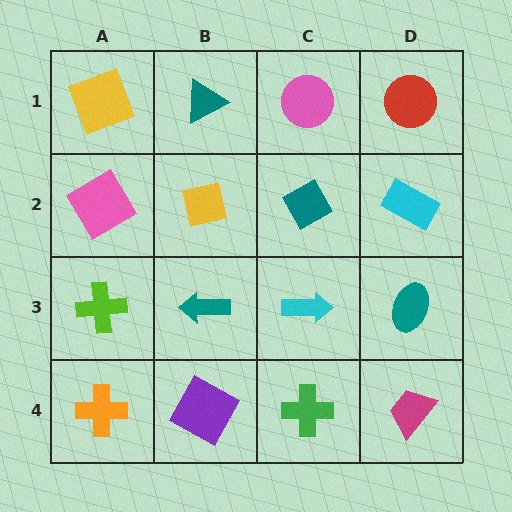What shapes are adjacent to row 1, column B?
A yellow square (row 2, column B), a yellow square (row 1, column A), a pink circle (row 1, column C).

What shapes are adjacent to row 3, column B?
A yellow square (row 2, column B), a purple square (row 4, column B), a lime cross (row 3, column A), a cyan arrow (row 3, column C).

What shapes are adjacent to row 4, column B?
A teal arrow (row 3, column B), an orange cross (row 4, column A), a green cross (row 4, column C).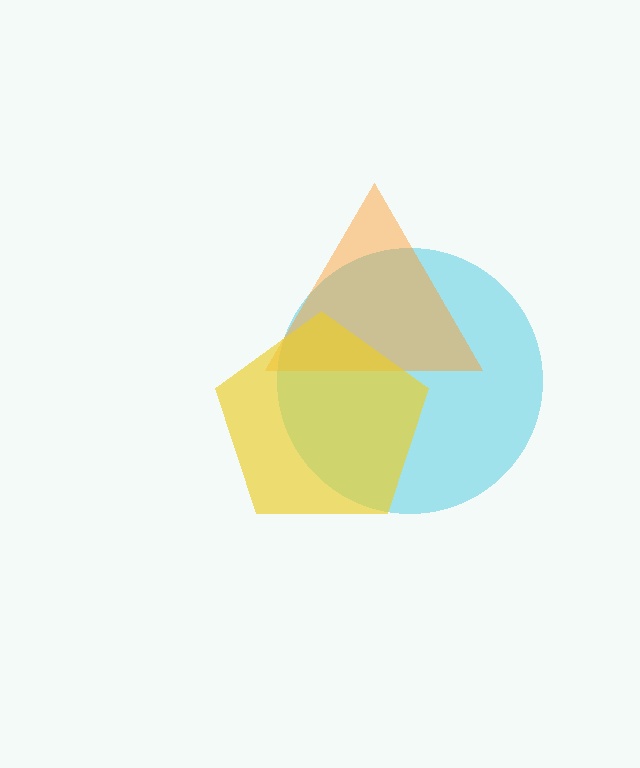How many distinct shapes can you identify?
There are 3 distinct shapes: a cyan circle, an orange triangle, a yellow pentagon.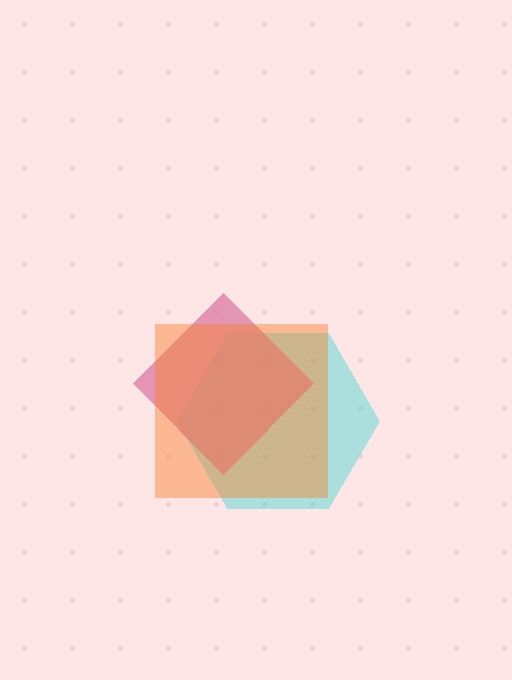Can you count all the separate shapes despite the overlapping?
Yes, there are 3 separate shapes.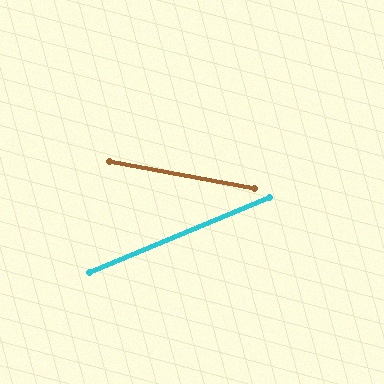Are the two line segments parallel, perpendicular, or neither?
Neither parallel nor perpendicular — they differ by about 33°.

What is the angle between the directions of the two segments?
Approximately 33 degrees.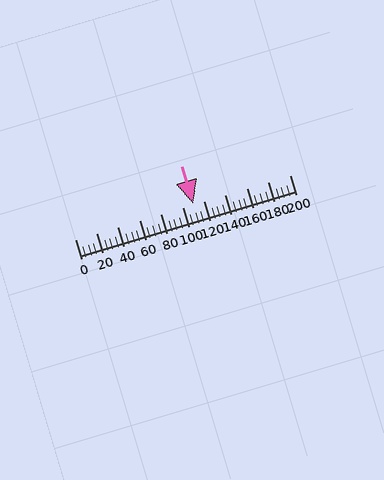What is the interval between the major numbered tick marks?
The major tick marks are spaced 20 units apart.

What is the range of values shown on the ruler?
The ruler shows values from 0 to 200.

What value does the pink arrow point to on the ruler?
The pink arrow points to approximately 110.